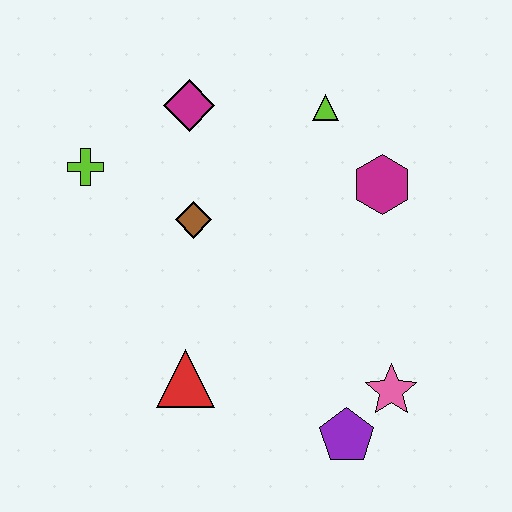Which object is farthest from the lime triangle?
The purple pentagon is farthest from the lime triangle.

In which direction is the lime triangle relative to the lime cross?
The lime triangle is to the right of the lime cross.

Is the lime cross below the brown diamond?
No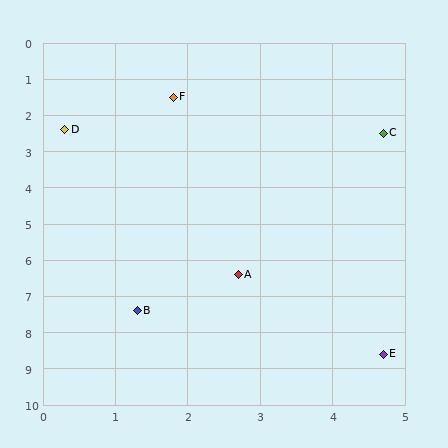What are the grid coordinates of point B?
Point B is at approximately (1.3, 7.4).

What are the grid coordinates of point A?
Point A is at approximately (2.7, 6.4).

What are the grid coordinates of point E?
Point E is at approximately (4.7, 8.6).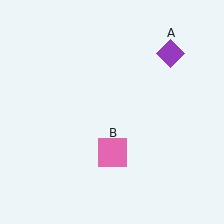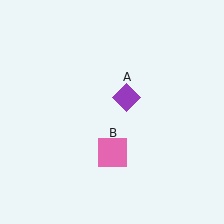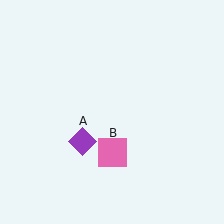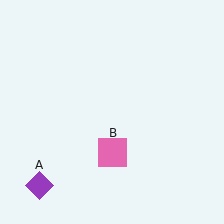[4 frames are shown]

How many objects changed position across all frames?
1 object changed position: purple diamond (object A).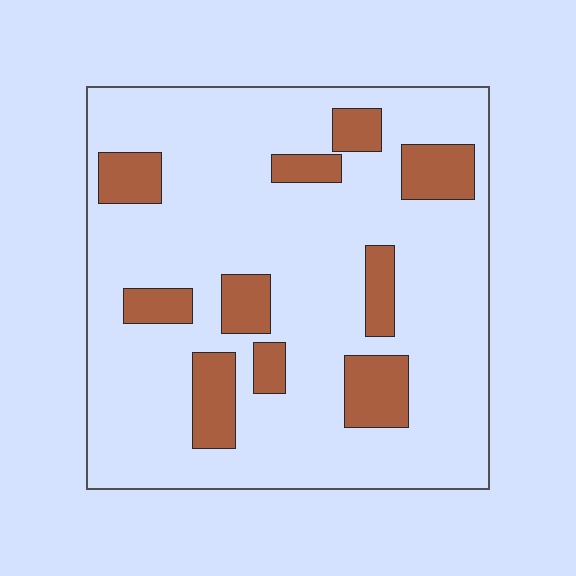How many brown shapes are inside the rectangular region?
10.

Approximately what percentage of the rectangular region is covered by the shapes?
Approximately 20%.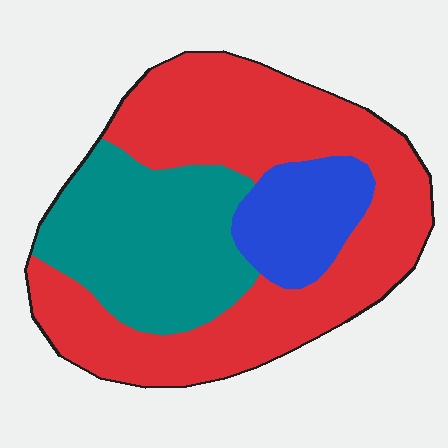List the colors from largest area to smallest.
From largest to smallest: red, teal, blue.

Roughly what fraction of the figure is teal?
Teal covers 30% of the figure.